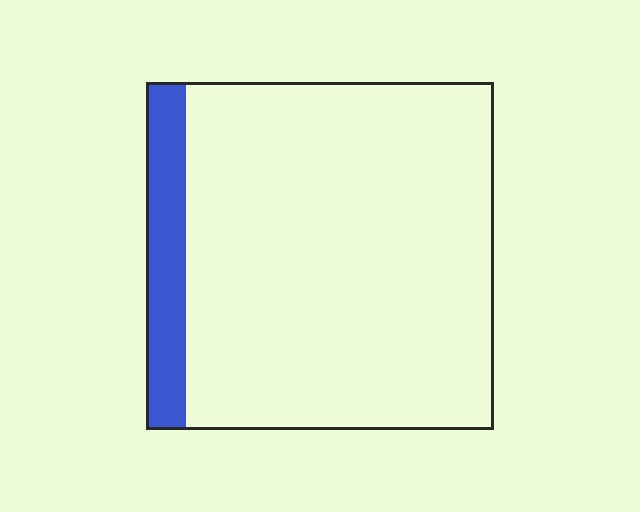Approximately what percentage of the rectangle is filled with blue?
Approximately 10%.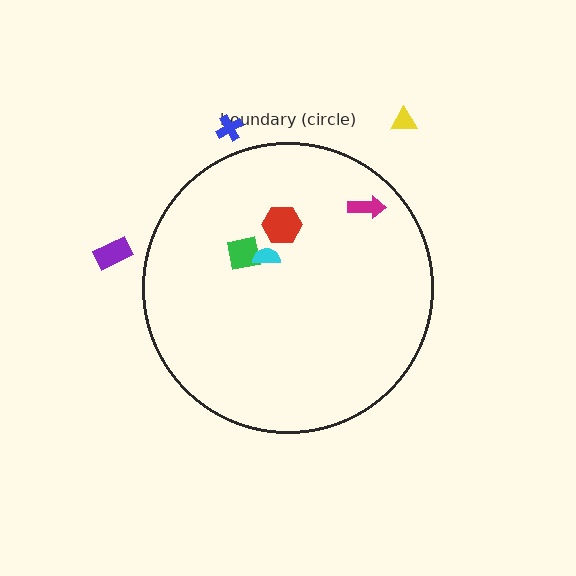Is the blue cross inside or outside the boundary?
Outside.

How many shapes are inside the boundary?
4 inside, 3 outside.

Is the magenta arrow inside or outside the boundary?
Inside.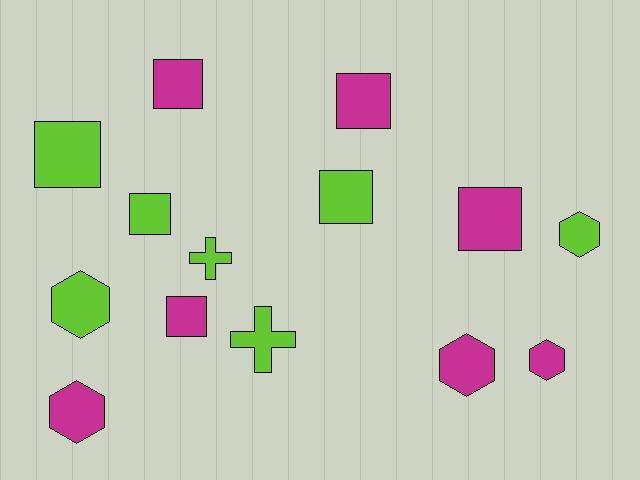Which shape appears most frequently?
Square, with 7 objects.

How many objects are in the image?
There are 14 objects.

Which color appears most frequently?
Lime, with 7 objects.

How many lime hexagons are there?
There are 2 lime hexagons.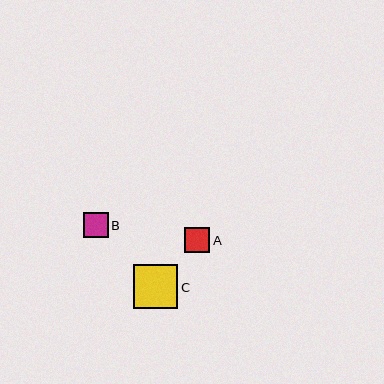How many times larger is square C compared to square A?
Square C is approximately 1.8 times the size of square A.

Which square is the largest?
Square C is the largest with a size of approximately 44 pixels.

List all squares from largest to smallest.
From largest to smallest: C, B, A.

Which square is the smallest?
Square A is the smallest with a size of approximately 25 pixels.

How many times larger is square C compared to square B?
Square C is approximately 1.8 times the size of square B.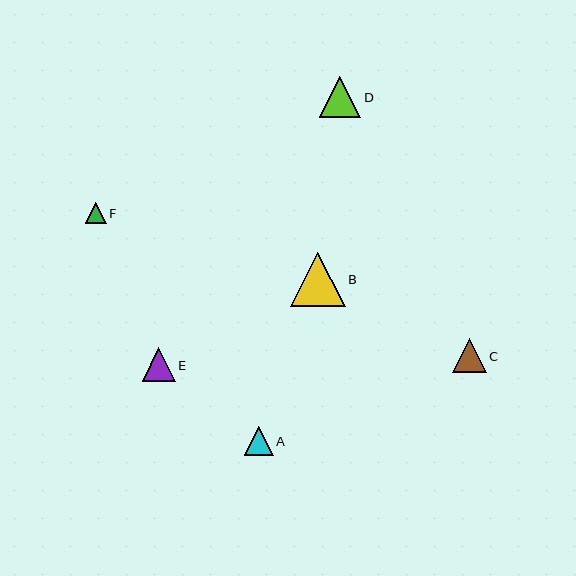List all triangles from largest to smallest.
From largest to smallest: B, D, C, E, A, F.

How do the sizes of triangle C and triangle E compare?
Triangle C and triangle E are approximately the same size.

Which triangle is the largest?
Triangle B is the largest with a size of approximately 55 pixels.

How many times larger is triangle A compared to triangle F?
Triangle A is approximately 1.3 times the size of triangle F.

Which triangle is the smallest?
Triangle F is the smallest with a size of approximately 21 pixels.